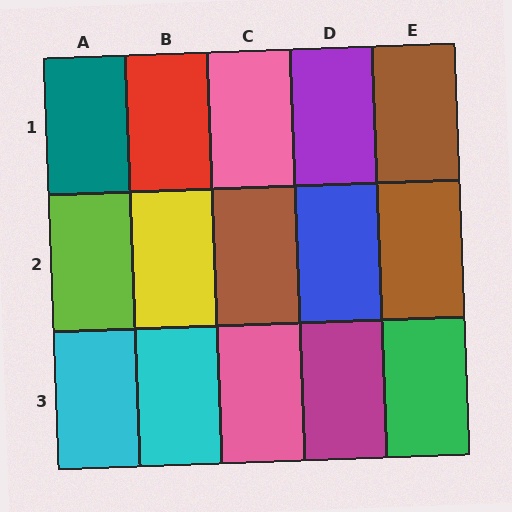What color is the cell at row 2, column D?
Blue.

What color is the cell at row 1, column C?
Pink.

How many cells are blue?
1 cell is blue.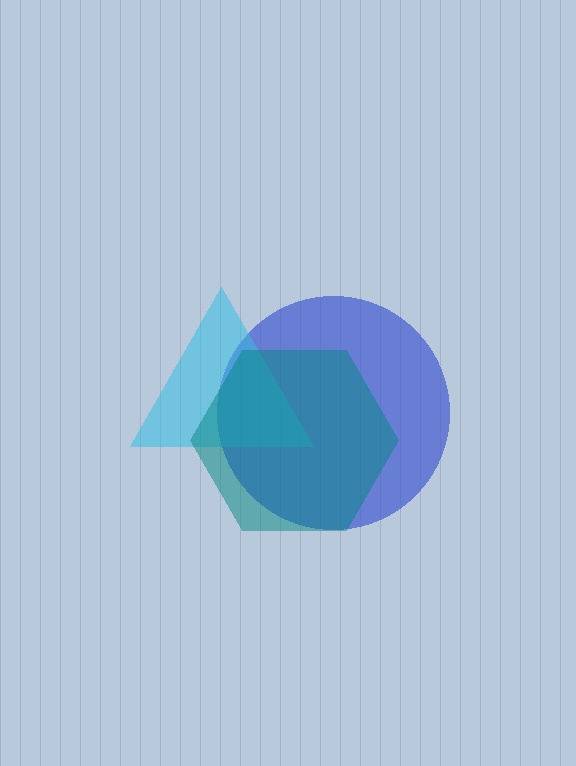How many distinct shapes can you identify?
There are 3 distinct shapes: a blue circle, a cyan triangle, a teal hexagon.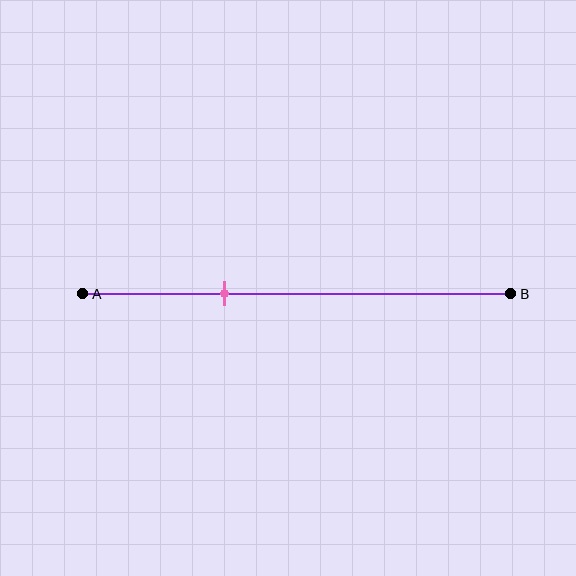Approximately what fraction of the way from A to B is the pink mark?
The pink mark is approximately 35% of the way from A to B.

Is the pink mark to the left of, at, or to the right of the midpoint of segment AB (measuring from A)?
The pink mark is to the left of the midpoint of segment AB.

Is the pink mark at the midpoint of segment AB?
No, the mark is at about 35% from A, not at the 50% midpoint.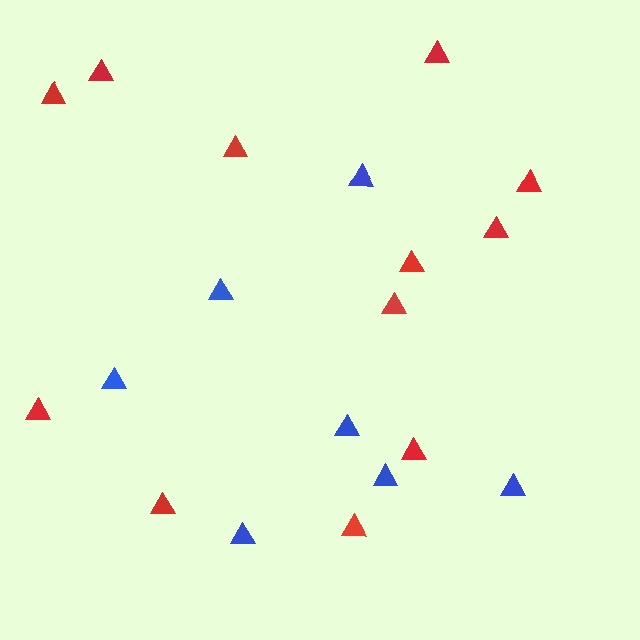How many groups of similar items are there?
There are 2 groups: one group of blue triangles (7) and one group of red triangles (12).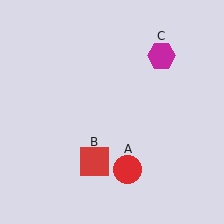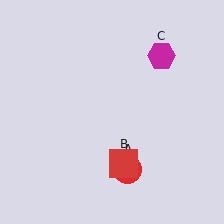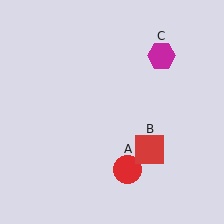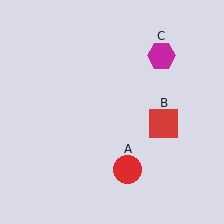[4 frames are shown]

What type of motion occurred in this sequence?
The red square (object B) rotated counterclockwise around the center of the scene.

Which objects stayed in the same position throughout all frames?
Red circle (object A) and magenta hexagon (object C) remained stationary.